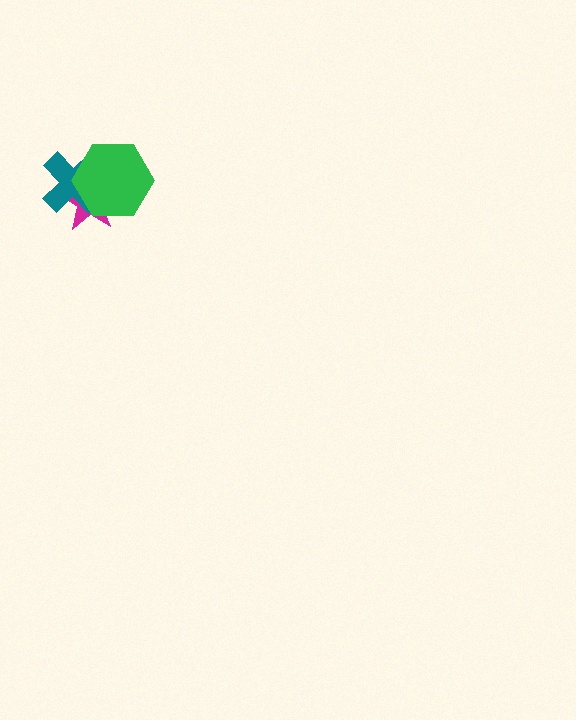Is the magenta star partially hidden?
Yes, it is partially covered by another shape.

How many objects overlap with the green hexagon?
2 objects overlap with the green hexagon.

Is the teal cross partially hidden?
Yes, it is partially covered by another shape.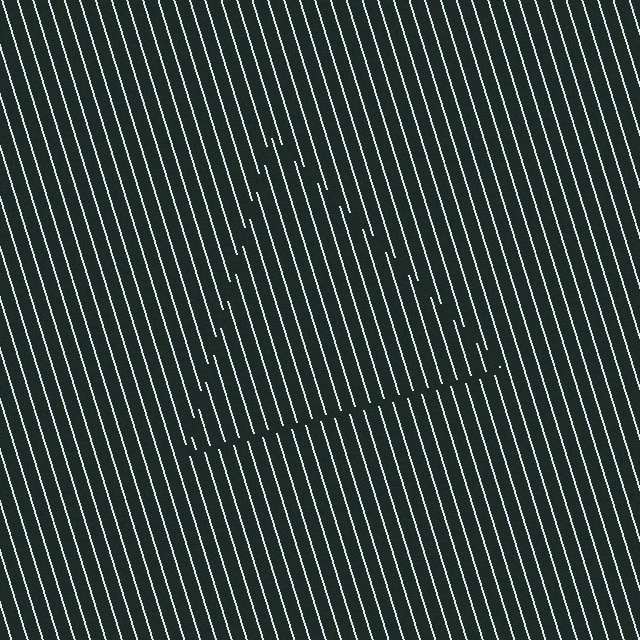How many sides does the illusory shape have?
3 sides — the line-ends trace a triangle.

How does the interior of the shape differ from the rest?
The interior of the shape contains the same grating, shifted by half a period — the contour is defined by the phase discontinuity where line-ends from the inner and outer gratings abut.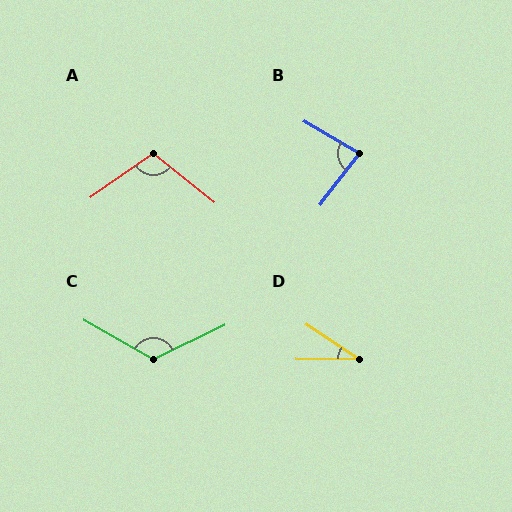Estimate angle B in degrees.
Approximately 82 degrees.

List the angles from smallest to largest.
D (33°), B (82°), A (106°), C (124°).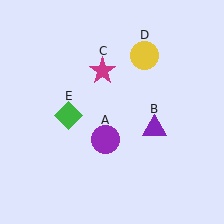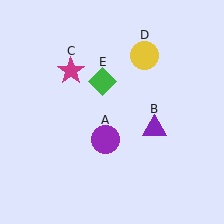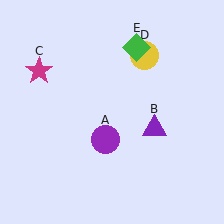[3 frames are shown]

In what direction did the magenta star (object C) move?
The magenta star (object C) moved left.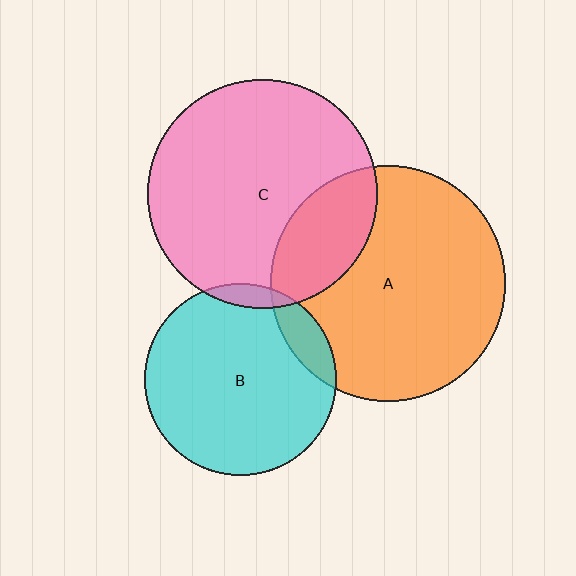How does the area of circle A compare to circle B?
Approximately 1.5 times.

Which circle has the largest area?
Circle A (orange).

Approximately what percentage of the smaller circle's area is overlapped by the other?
Approximately 25%.